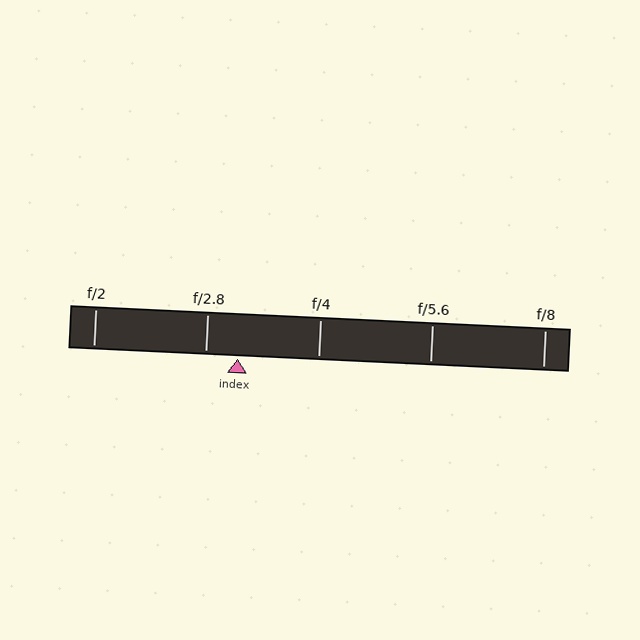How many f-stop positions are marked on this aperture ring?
There are 5 f-stop positions marked.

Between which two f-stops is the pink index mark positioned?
The index mark is between f/2.8 and f/4.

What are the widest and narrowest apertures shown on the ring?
The widest aperture shown is f/2 and the narrowest is f/8.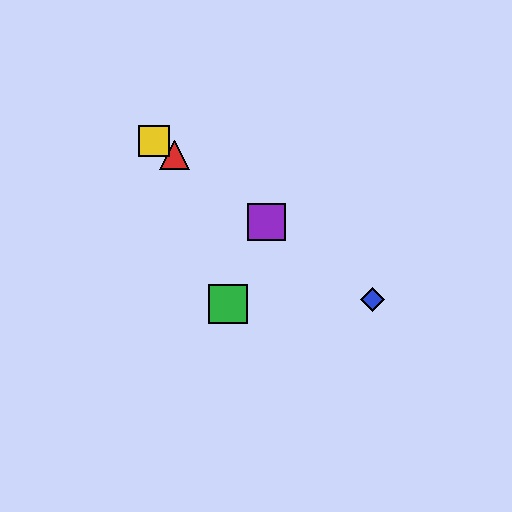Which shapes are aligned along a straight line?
The red triangle, the blue diamond, the yellow square, the purple square are aligned along a straight line.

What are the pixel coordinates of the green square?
The green square is at (228, 304).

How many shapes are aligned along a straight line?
4 shapes (the red triangle, the blue diamond, the yellow square, the purple square) are aligned along a straight line.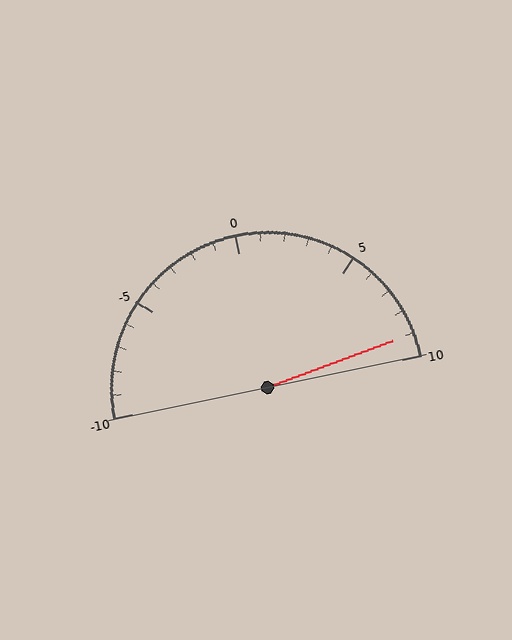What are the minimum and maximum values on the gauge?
The gauge ranges from -10 to 10.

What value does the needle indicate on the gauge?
The needle indicates approximately 9.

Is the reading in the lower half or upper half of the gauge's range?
The reading is in the upper half of the range (-10 to 10).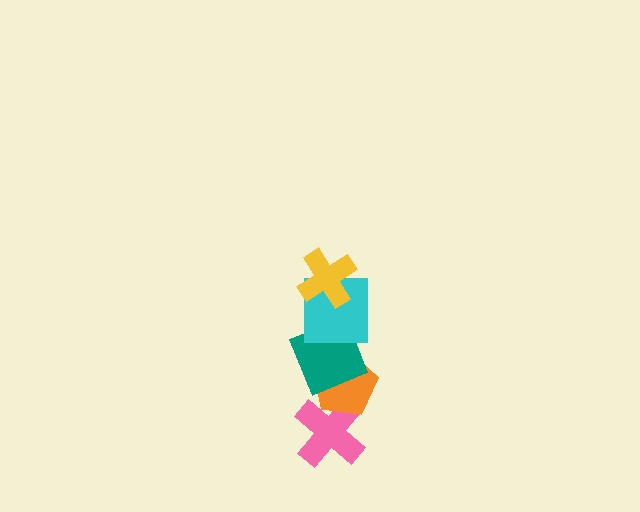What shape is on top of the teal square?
The cyan square is on top of the teal square.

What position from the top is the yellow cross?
The yellow cross is 1st from the top.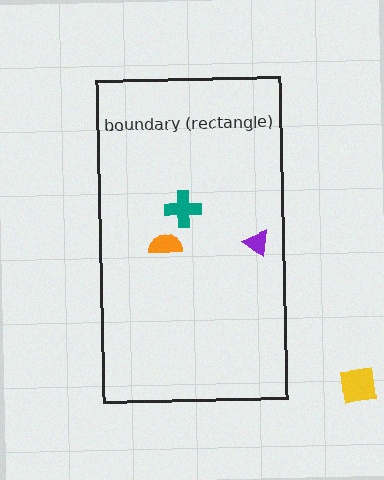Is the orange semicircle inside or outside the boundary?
Inside.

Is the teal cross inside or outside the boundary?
Inside.